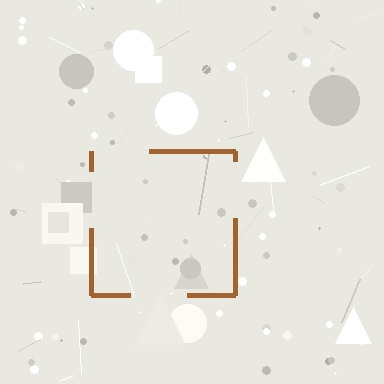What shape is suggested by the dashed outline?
The dashed outline suggests a square.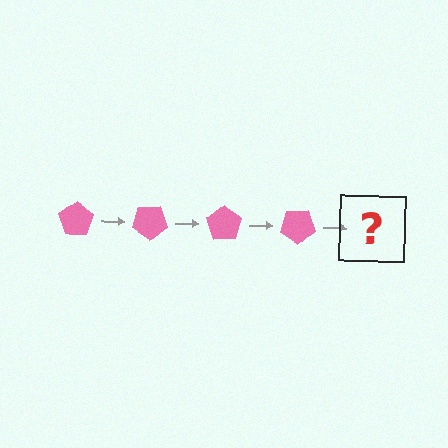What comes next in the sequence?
The next element should be a pink pentagon rotated 140 degrees.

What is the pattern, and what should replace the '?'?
The pattern is that the pentagon rotates 35 degrees each step. The '?' should be a pink pentagon rotated 140 degrees.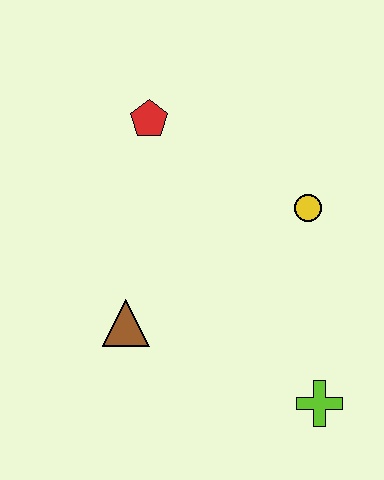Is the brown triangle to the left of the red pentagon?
Yes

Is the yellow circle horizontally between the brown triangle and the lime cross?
Yes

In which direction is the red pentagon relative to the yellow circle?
The red pentagon is to the left of the yellow circle.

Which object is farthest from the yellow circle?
The brown triangle is farthest from the yellow circle.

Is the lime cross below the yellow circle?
Yes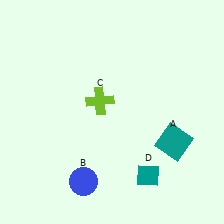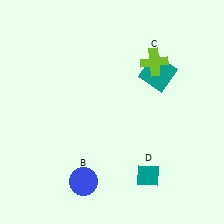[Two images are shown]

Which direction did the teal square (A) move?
The teal square (A) moved up.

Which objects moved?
The objects that moved are: the teal square (A), the lime cross (C).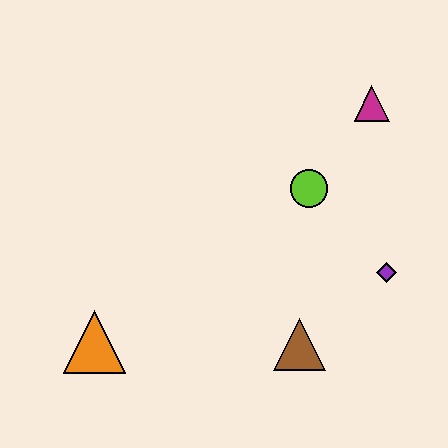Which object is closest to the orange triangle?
The brown triangle is closest to the orange triangle.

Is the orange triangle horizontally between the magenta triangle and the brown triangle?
No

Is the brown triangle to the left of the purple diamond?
Yes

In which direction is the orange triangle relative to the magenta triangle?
The orange triangle is to the left of the magenta triangle.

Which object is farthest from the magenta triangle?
The orange triangle is farthest from the magenta triangle.